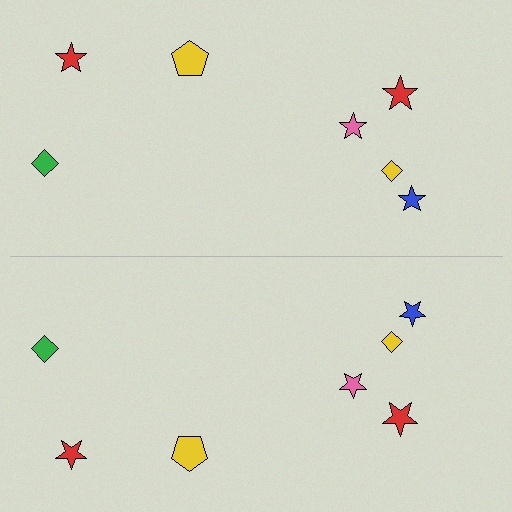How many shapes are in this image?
There are 14 shapes in this image.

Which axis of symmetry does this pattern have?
The pattern has a horizontal axis of symmetry running through the center of the image.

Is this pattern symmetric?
Yes, this pattern has bilateral (reflection) symmetry.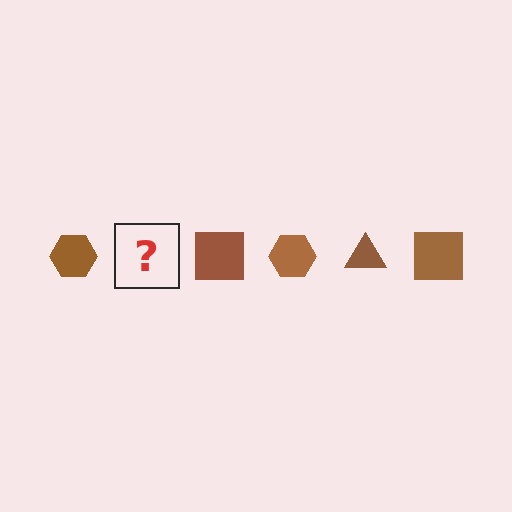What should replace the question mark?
The question mark should be replaced with a brown triangle.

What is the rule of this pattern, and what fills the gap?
The rule is that the pattern cycles through hexagon, triangle, square shapes in brown. The gap should be filled with a brown triangle.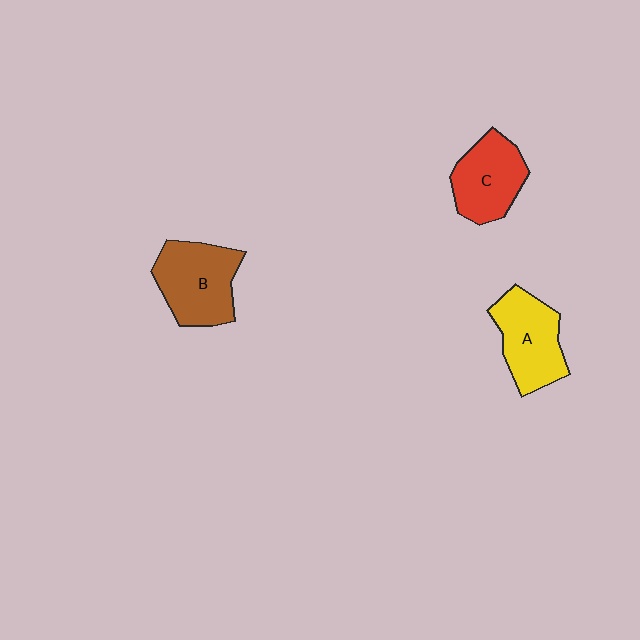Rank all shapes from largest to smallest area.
From largest to smallest: B (brown), A (yellow), C (red).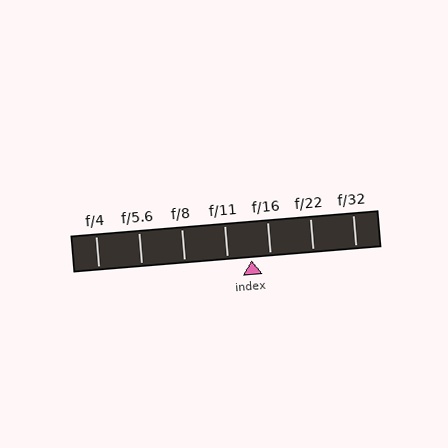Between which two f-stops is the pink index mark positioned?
The index mark is between f/11 and f/16.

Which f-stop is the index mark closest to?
The index mark is closest to f/16.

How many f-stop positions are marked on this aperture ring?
There are 7 f-stop positions marked.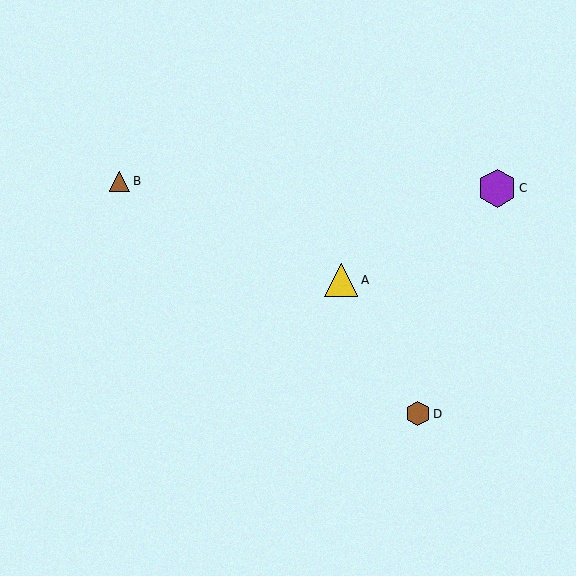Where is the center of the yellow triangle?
The center of the yellow triangle is at (341, 280).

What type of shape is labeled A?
Shape A is a yellow triangle.